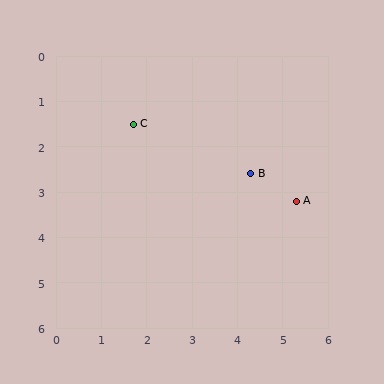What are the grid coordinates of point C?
Point C is at approximately (1.7, 1.5).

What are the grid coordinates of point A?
Point A is at approximately (5.3, 3.2).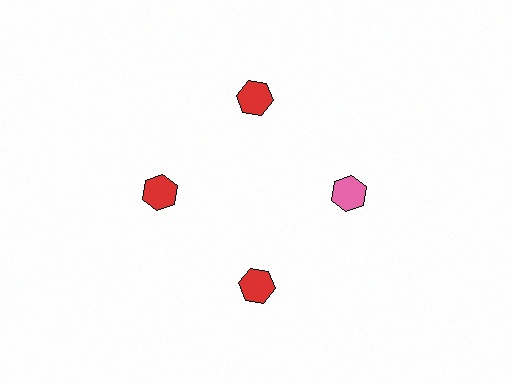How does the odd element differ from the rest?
It has a different color: pink instead of red.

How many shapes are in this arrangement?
There are 4 shapes arranged in a ring pattern.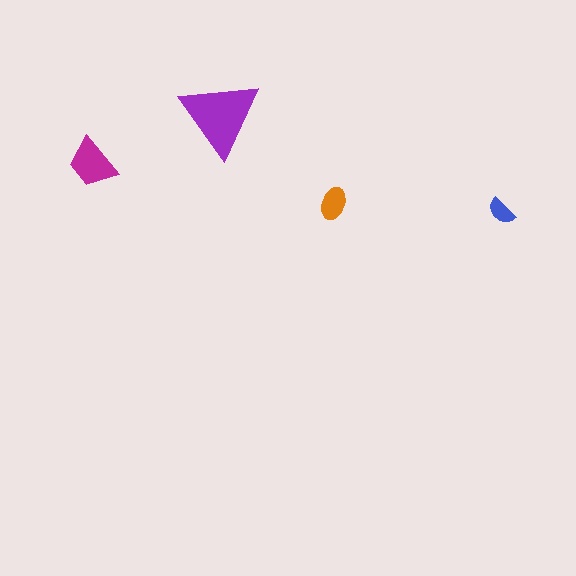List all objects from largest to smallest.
The purple triangle, the magenta trapezoid, the orange ellipse, the blue semicircle.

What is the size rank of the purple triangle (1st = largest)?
1st.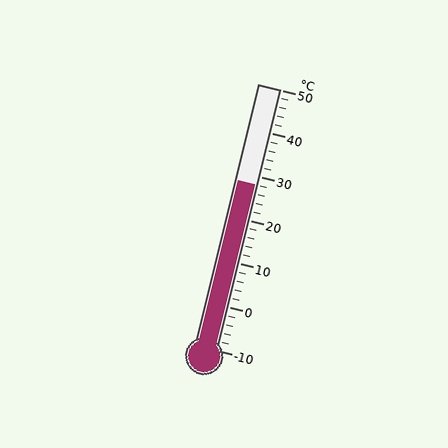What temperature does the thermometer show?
The thermometer shows approximately 28°C.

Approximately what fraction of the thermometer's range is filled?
The thermometer is filled to approximately 65% of its range.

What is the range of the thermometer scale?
The thermometer scale ranges from -10°C to 50°C.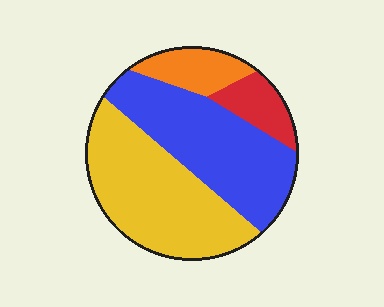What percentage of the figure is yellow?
Yellow covers about 40% of the figure.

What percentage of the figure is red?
Red covers around 10% of the figure.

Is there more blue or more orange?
Blue.